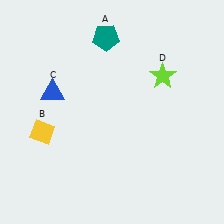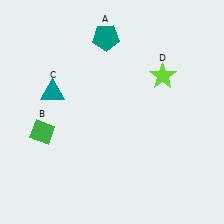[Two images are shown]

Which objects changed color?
B changed from yellow to green. C changed from blue to teal.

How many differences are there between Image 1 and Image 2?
There are 2 differences between the two images.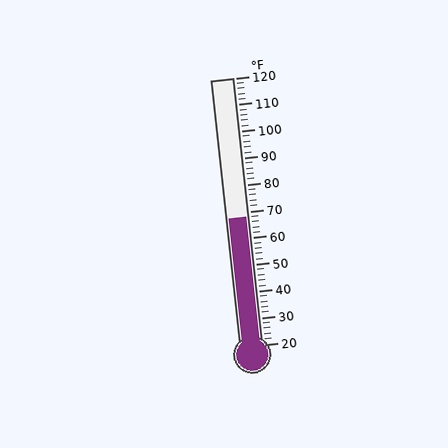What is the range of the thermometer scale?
The thermometer scale ranges from 20°F to 120°F.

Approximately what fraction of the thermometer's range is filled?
The thermometer is filled to approximately 50% of its range.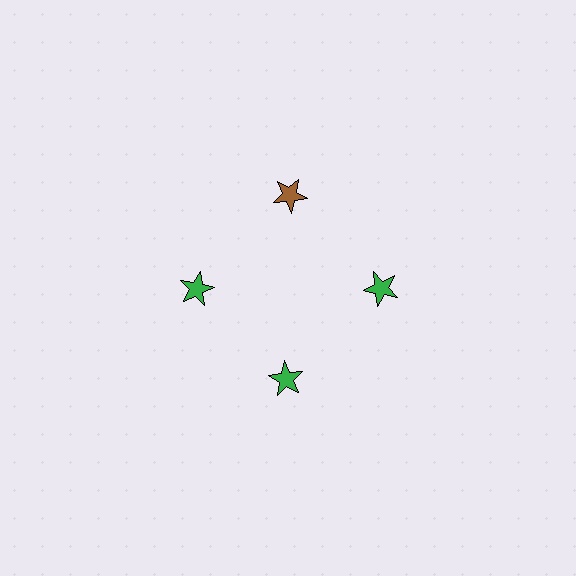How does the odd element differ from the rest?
It has a different color: brown instead of green.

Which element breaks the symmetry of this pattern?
The brown star at roughly the 12 o'clock position breaks the symmetry. All other shapes are green stars.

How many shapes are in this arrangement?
There are 4 shapes arranged in a ring pattern.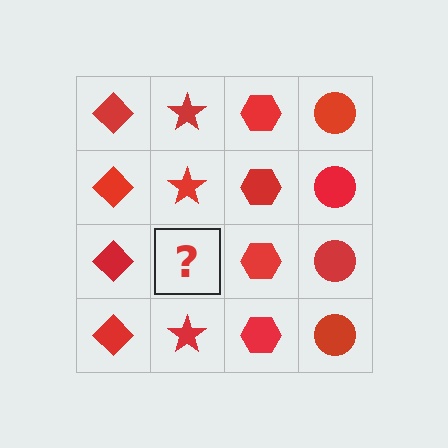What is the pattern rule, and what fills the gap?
The rule is that each column has a consistent shape. The gap should be filled with a red star.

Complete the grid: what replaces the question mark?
The question mark should be replaced with a red star.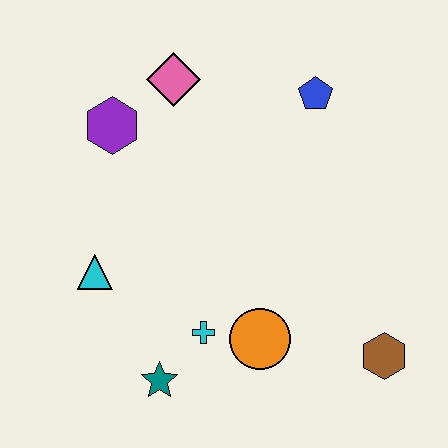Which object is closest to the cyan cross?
The orange circle is closest to the cyan cross.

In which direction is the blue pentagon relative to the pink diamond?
The blue pentagon is to the right of the pink diamond.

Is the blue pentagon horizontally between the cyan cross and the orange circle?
No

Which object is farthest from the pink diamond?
The brown hexagon is farthest from the pink diamond.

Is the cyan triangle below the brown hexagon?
No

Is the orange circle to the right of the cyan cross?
Yes